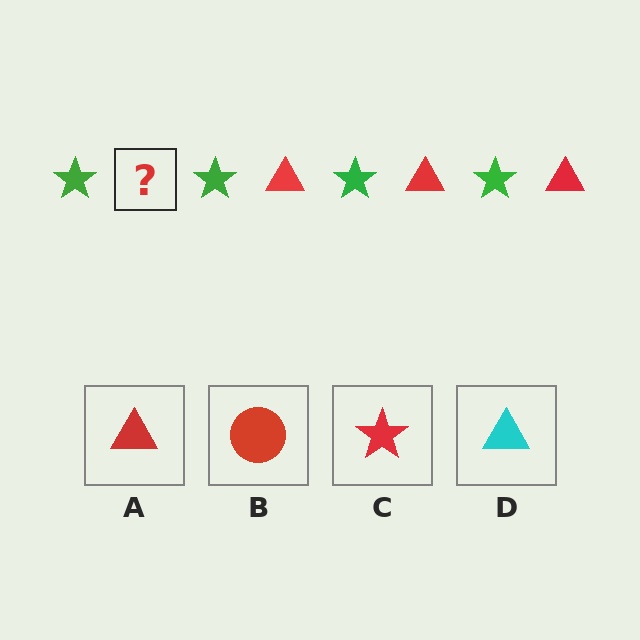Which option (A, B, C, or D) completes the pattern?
A.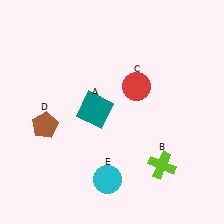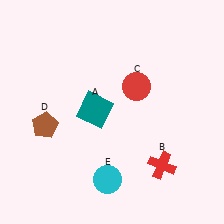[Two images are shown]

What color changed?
The cross (B) changed from lime in Image 1 to red in Image 2.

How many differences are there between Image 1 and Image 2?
There is 1 difference between the two images.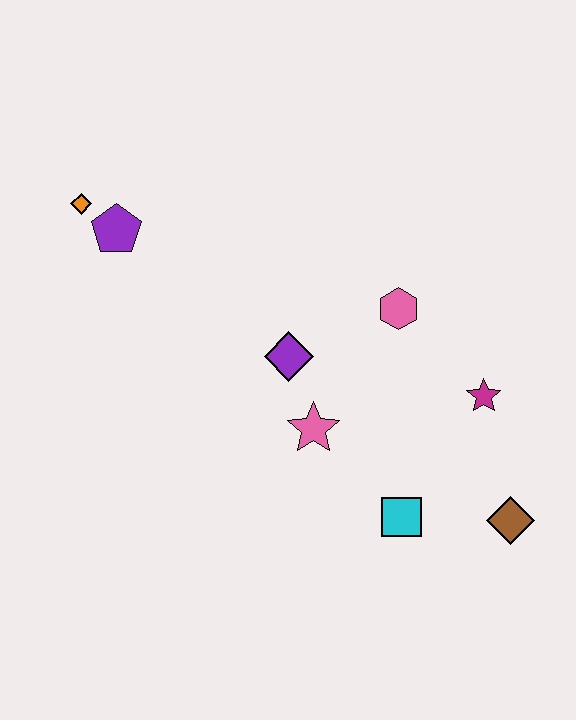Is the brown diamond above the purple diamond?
No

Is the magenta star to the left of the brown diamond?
Yes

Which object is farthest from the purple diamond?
The brown diamond is farthest from the purple diamond.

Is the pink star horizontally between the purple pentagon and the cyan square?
Yes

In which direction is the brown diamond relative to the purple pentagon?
The brown diamond is to the right of the purple pentagon.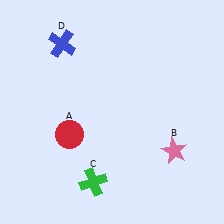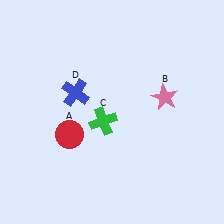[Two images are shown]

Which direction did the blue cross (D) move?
The blue cross (D) moved down.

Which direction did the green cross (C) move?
The green cross (C) moved up.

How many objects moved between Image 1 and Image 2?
3 objects moved between the two images.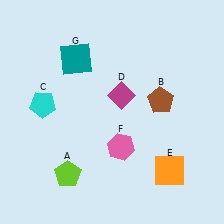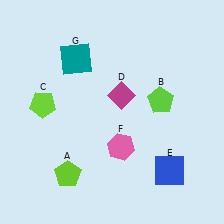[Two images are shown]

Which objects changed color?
B changed from brown to lime. C changed from cyan to lime. E changed from orange to blue.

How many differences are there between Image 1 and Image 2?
There are 3 differences between the two images.